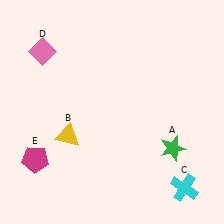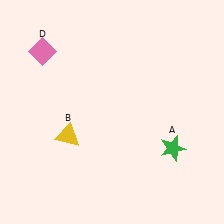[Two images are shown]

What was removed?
The cyan cross (C), the magenta pentagon (E) were removed in Image 2.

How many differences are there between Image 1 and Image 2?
There are 2 differences between the two images.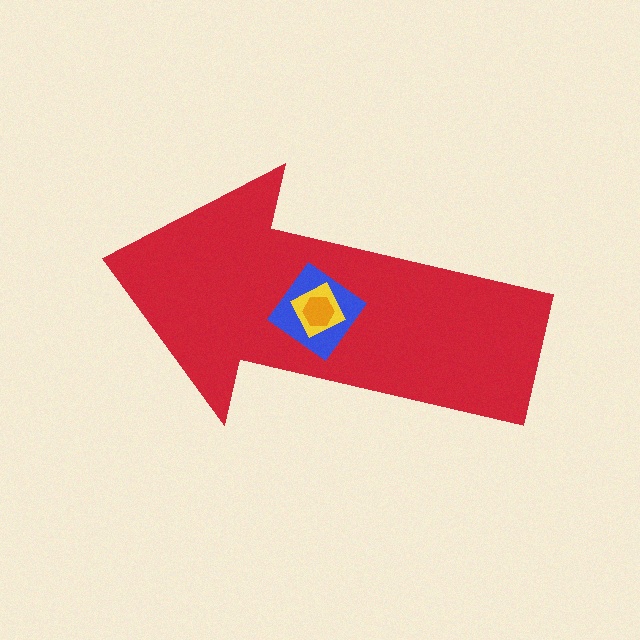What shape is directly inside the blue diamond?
The yellow diamond.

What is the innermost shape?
The orange hexagon.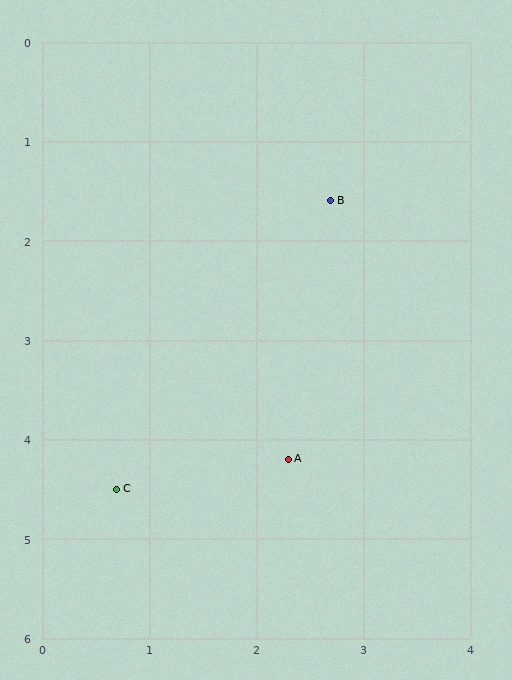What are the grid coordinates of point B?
Point B is at approximately (2.7, 1.6).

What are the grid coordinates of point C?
Point C is at approximately (0.7, 4.5).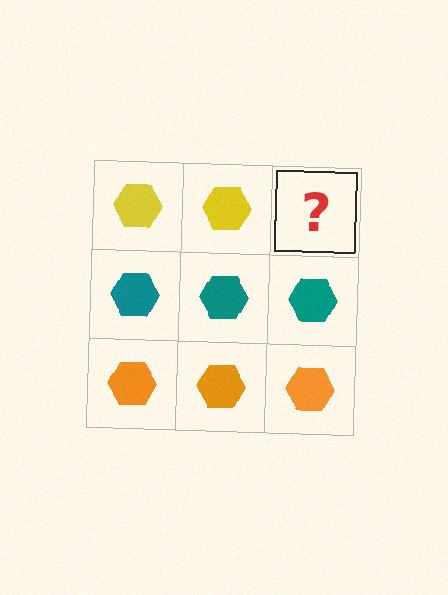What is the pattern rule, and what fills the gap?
The rule is that each row has a consistent color. The gap should be filled with a yellow hexagon.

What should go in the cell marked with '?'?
The missing cell should contain a yellow hexagon.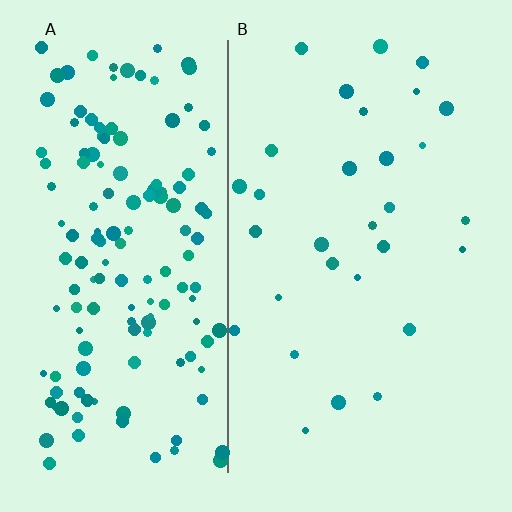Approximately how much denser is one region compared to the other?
Approximately 5.0× — region A over region B.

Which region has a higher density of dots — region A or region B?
A (the left).